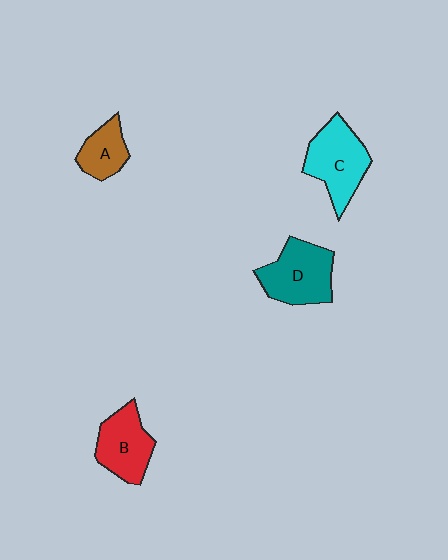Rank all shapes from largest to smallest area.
From largest to smallest: C (cyan), D (teal), B (red), A (brown).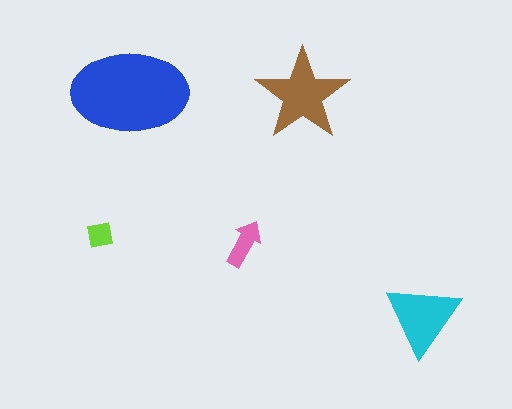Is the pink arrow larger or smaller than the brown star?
Smaller.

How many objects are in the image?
There are 5 objects in the image.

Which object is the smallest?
The lime square.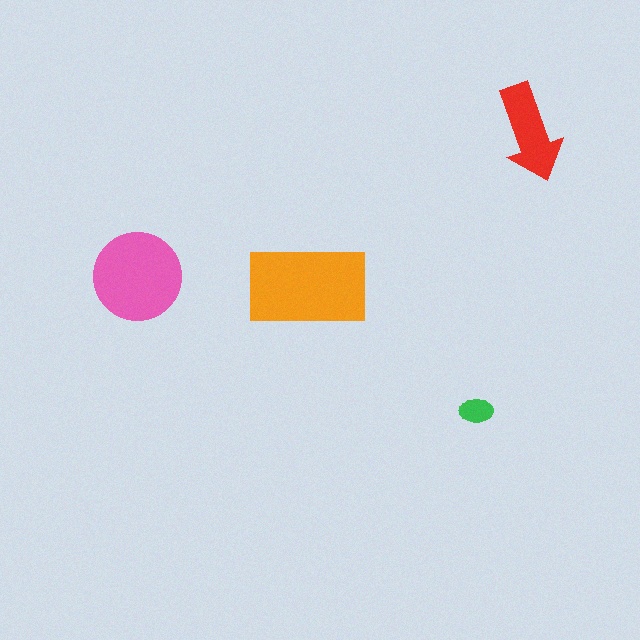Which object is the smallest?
The green ellipse.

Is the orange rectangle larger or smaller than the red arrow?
Larger.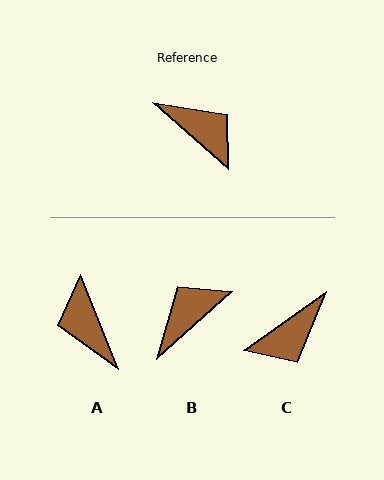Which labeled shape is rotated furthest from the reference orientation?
A, about 154 degrees away.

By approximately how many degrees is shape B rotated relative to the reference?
Approximately 83 degrees counter-clockwise.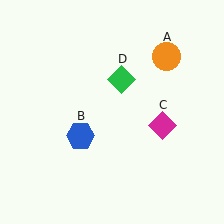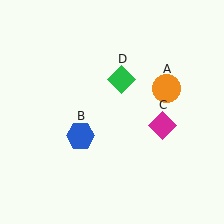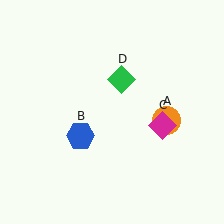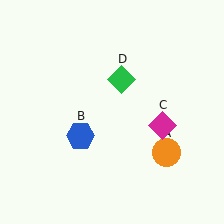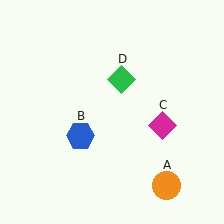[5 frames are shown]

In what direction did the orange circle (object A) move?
The orange circle (object A) moved down.